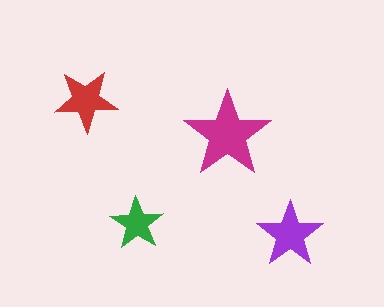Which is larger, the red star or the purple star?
The purple one.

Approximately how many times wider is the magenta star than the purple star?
About 1.5 times wider.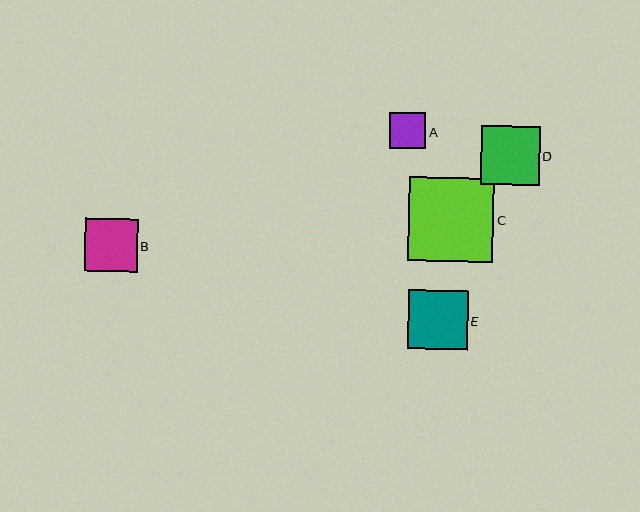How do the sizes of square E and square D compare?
Square E and square D are approximately the same size.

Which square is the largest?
Square C is the largest with a size of approximately 85 pixels.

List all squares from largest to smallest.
From largest to smallest: C, E, D, B, A.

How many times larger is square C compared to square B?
Square C is approximately 1.6 times the size of square B.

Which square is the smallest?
Square A is the smallest with a size of approximately 36 pixels.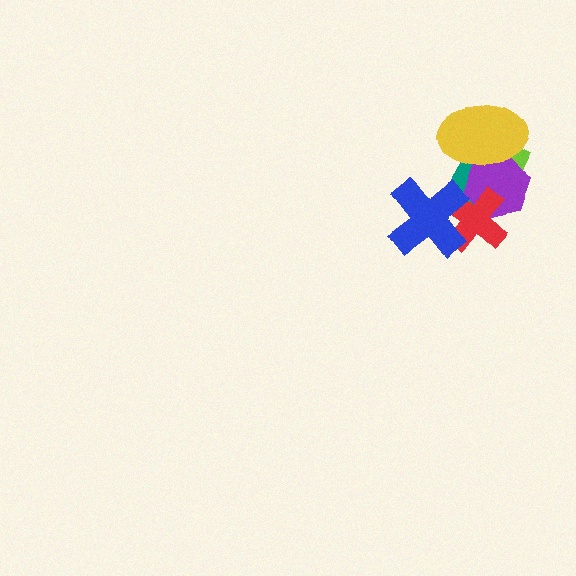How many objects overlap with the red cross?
4 objects overlap with the red cross.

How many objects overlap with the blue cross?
2 objects overlap with the blue cross.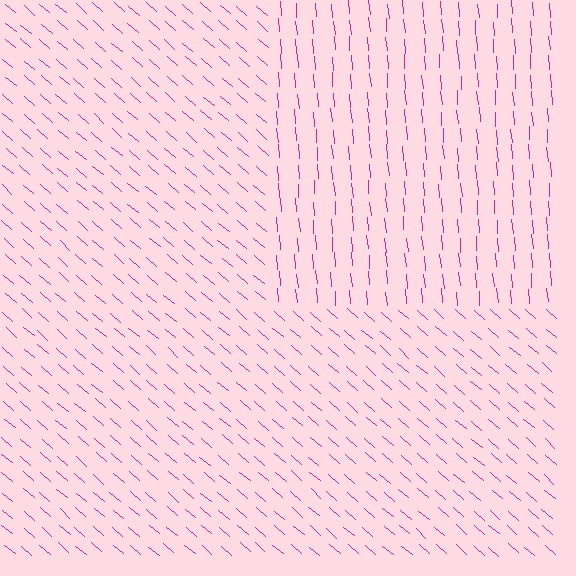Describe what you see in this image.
The image is filled with small magenta line segments. A rectangle region in the image has lines oriented differently from the surrounding lines, creating a visible texture boundary.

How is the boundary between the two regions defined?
The boundary is defined purely by a change in line orientation (approximately 45 degrees difference). All lines are the same color and thickness.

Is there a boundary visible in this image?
Yes, there is a texture boundary formed by a change in line orientation.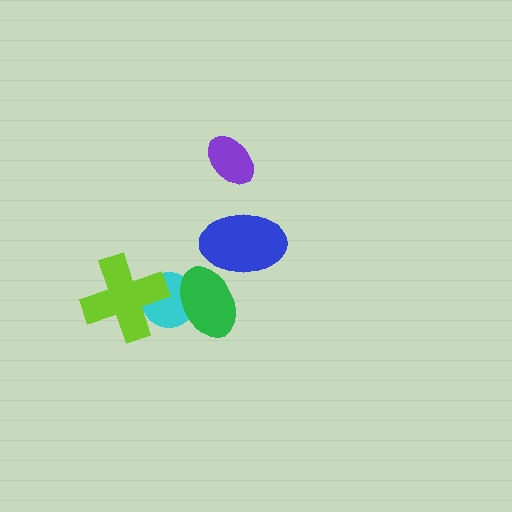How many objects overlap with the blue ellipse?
1 object overlaps with the blue ellipse.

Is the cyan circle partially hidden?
Yes, it is partially covered by another shape.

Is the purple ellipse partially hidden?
No, no other shape covers it.